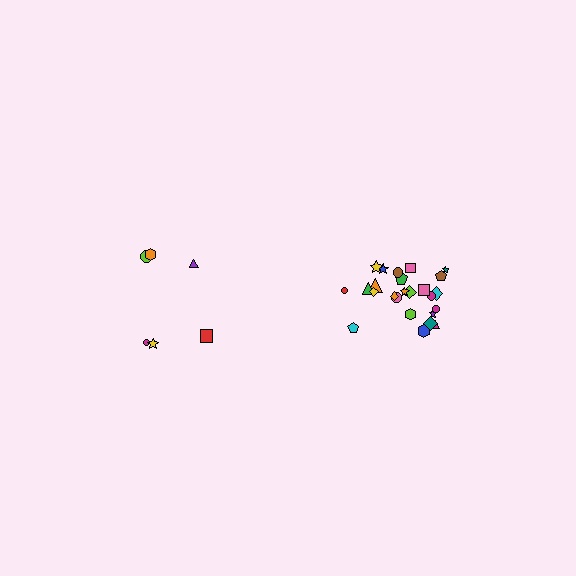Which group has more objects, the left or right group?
The right group.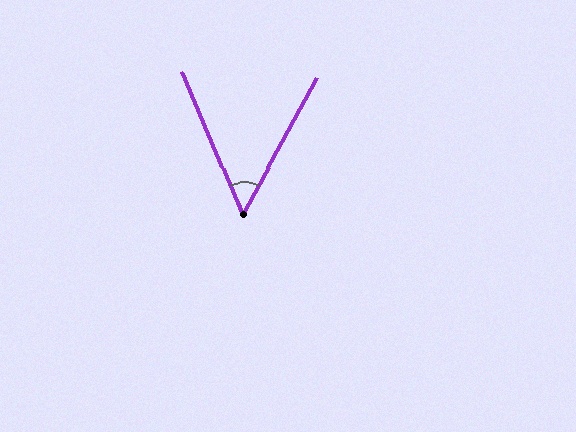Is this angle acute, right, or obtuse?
It is acute.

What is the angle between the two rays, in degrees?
Approximately 51 degrees.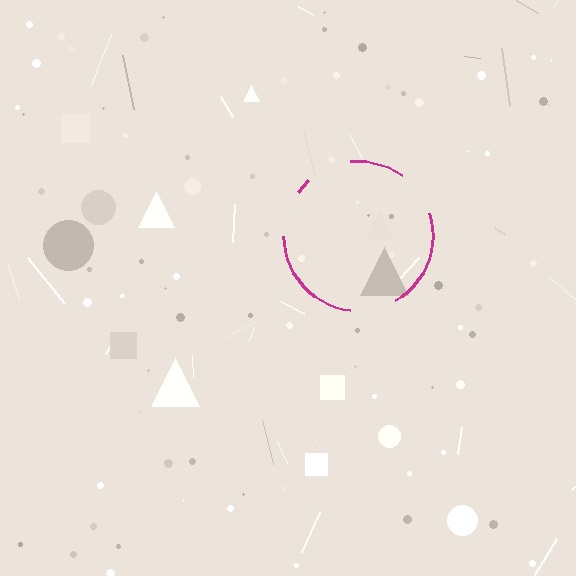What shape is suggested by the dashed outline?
The dashed outline suggests a circle.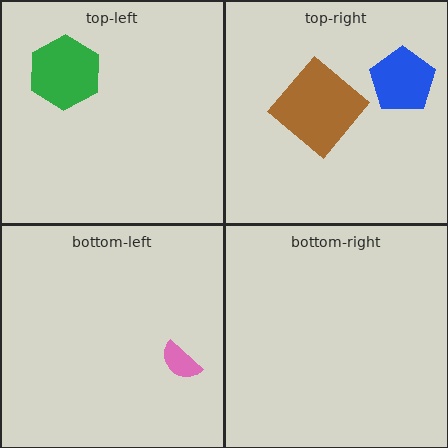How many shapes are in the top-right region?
2.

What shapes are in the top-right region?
The blue pentagon, the brown diamond.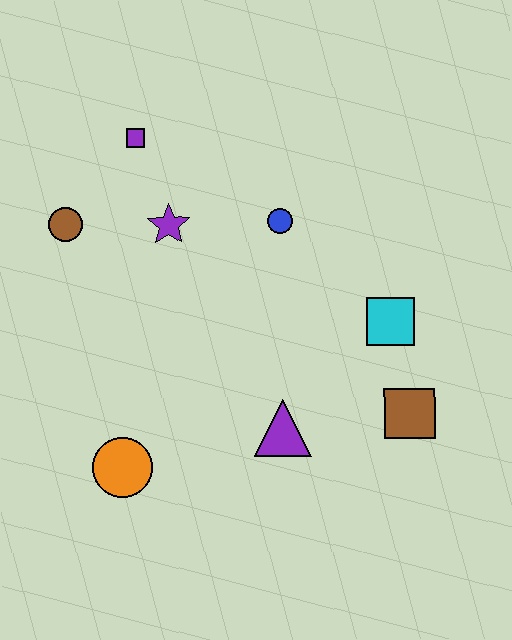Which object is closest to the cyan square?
The brown square is closest to the cyan square.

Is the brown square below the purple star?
Yes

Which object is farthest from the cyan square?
The brown circle is farthest from the cyan square.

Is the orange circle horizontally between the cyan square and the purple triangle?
No